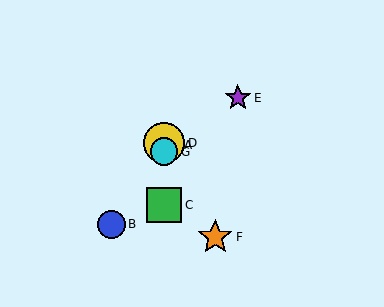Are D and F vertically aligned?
No, D is at x≈164 and F is at x≈215.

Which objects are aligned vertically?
Objects A, C, D, G are aligned vertically.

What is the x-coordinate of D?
Object D is at x≈164.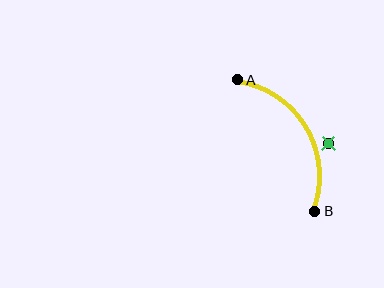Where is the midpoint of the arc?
The arc midpoint is the point on the curve farthest from the straight line joining A and B. It sits to the right of that line.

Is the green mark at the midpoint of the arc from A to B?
No — the green mark does not lie on the arc at all. It sits slightly outside the curve.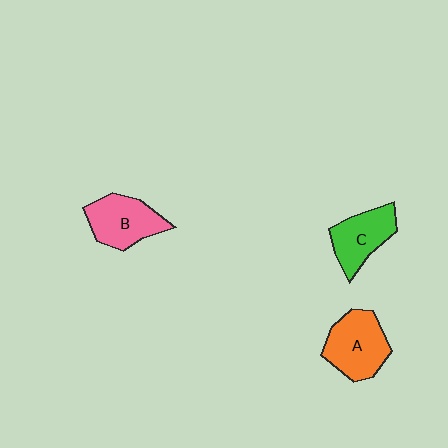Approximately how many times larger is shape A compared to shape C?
Approximately 1.2 times.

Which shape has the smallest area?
Shape C (green).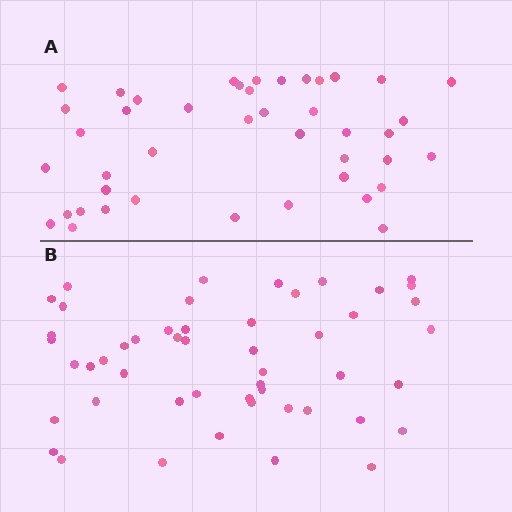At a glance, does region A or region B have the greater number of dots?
Region B (the bottom region) has more dots.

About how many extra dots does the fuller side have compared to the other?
Region B has roughly 8 or so more dots than region A.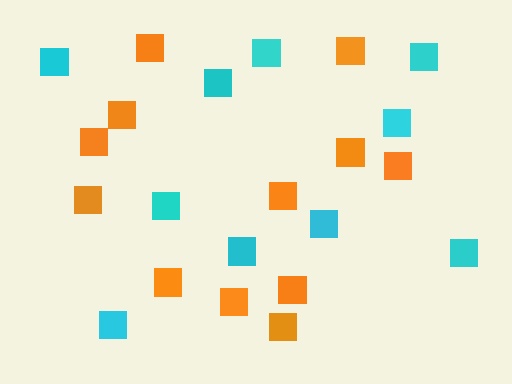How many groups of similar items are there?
There are 2 groups: one group of cyan squares (10) and one group of orange squares (12).